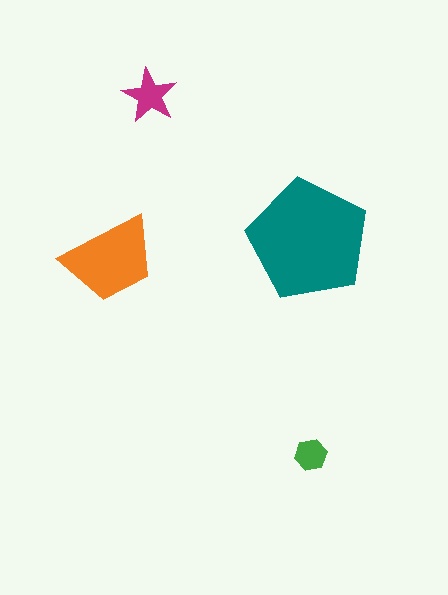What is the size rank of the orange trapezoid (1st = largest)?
2nd.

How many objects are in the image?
There are 4 objects in the image.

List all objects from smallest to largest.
The green hexagon, the magenta star, the orange trapezoid, the teal pentagon.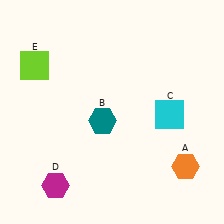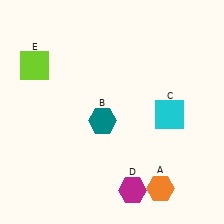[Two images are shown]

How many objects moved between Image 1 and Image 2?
2 objects moved between the two images.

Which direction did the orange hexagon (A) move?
The orange hexagon (A) moved left.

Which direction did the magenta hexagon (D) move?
The magenta hexagon (D) moved right.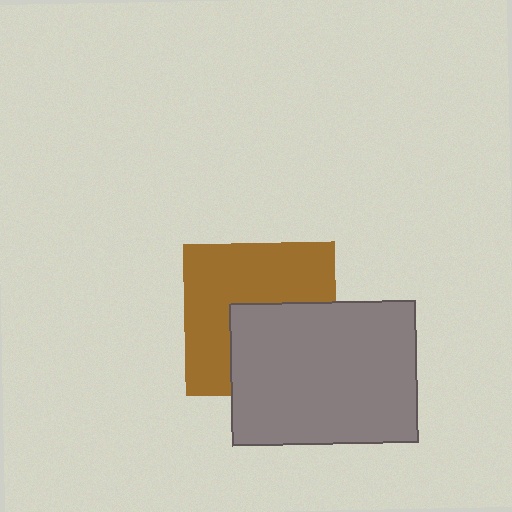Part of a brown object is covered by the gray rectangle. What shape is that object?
It is a square.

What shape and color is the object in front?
The object in front is a gray rectangle.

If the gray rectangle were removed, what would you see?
You would see the complete brown square.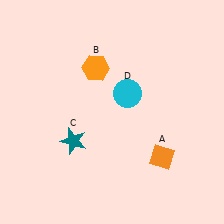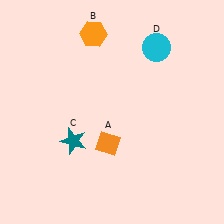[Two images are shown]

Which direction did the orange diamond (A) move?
The orange diamond (A) moved left.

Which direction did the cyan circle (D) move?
The cyan circle (D) moved up.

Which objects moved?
The objects that moved are: the orange diamond (A), the orange hexagon (B), the cyan circle (D).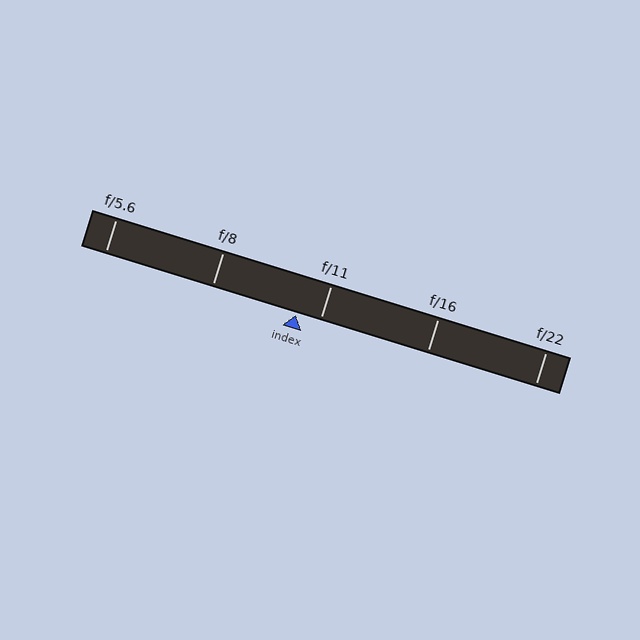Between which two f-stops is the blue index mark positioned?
The index mark is between f/8 and f/11.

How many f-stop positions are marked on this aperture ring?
There are 5 f-stop positions marked.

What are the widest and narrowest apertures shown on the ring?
The widest aperture shown is f/5.6 and the narrowest is f/22.